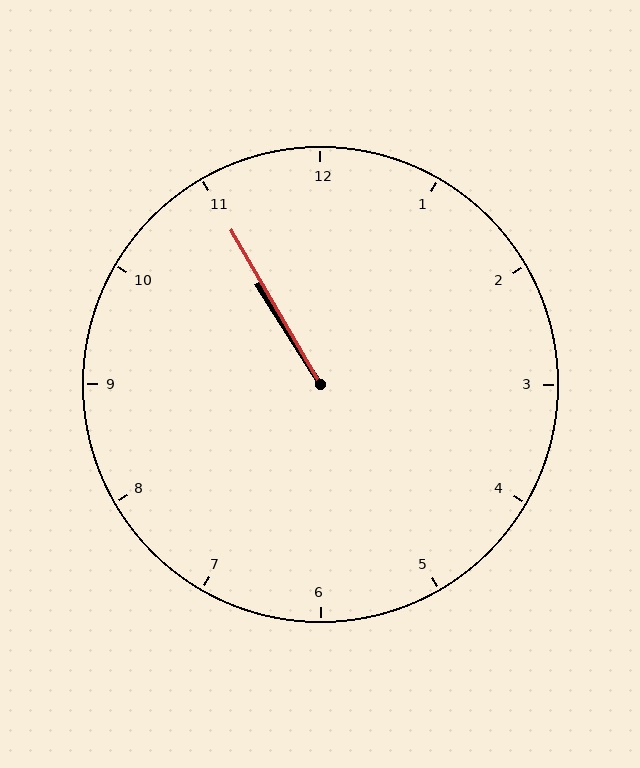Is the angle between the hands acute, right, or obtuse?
It is acute.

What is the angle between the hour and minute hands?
Approximately 2 degrees.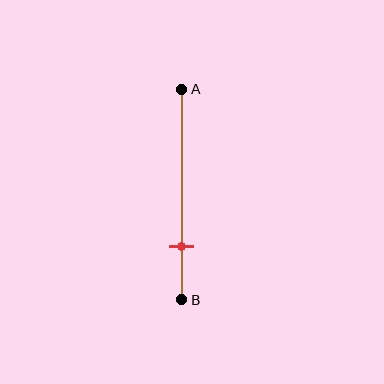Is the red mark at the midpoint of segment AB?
No, the mark is at about 75% from A, not at the 50% midpoint.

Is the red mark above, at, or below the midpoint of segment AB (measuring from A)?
The red mark is below the midpoint of segment AB.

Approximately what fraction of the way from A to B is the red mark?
The red mark is approximately 75% of the way from A to B.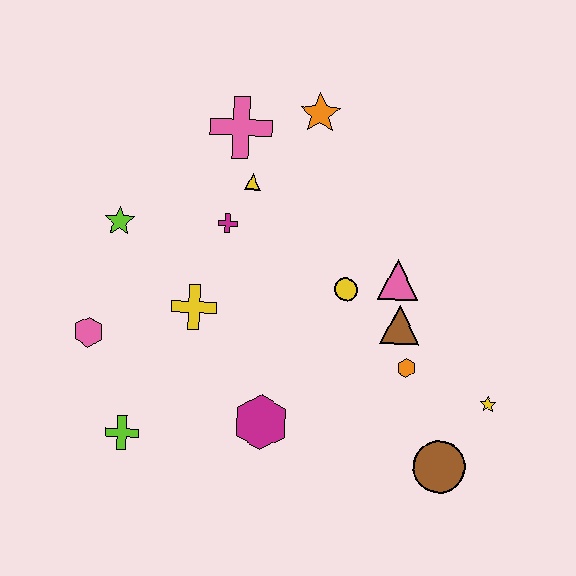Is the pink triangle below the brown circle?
No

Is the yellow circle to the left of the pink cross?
No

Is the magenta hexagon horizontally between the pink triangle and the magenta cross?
Yes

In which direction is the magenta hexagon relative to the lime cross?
The magenta hexagon is to the right of the lime cross.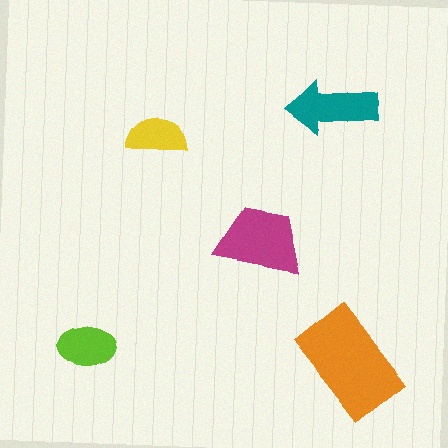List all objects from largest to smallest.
The orange rectangle, the magenta trapezoid, the teal arrow, the lime ellipse, the yellow semicircle.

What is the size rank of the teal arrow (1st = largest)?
3rd.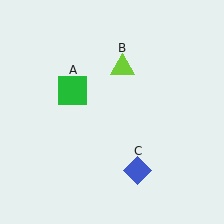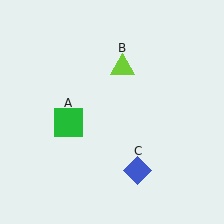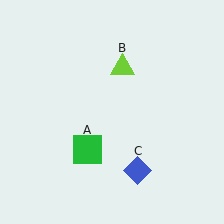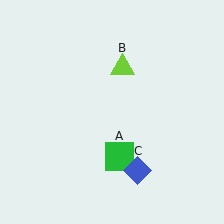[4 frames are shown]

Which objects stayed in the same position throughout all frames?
Lime triangle (object B) and blue diamond (object C) remained stationary.